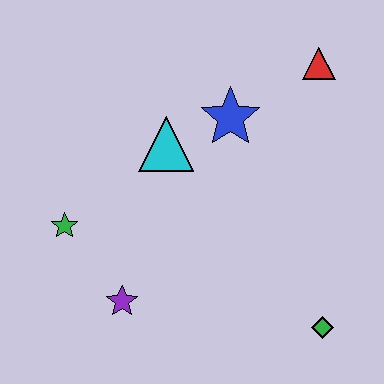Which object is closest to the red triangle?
The blue star is closest to the red triangle.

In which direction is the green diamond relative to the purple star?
The green diamond is to the right of the purple star.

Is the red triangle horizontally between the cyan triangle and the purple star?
No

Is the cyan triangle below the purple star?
No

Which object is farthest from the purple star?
The red triangle is farthest from the purple star.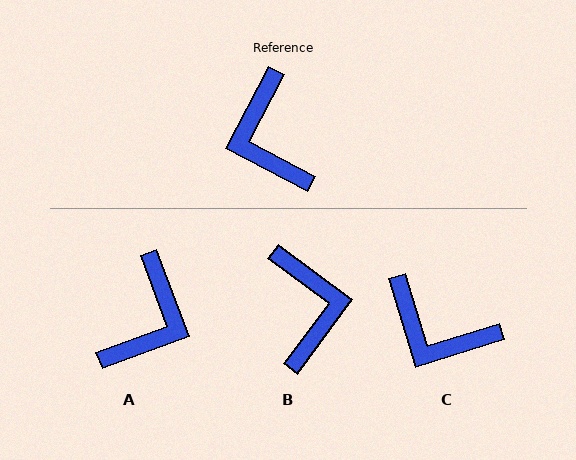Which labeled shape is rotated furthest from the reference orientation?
B, about 171 degrees away.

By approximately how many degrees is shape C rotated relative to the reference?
Approximately 45 degrees counter-clockwise.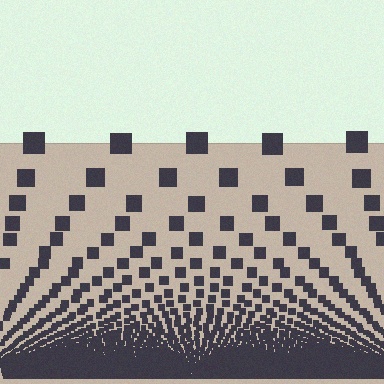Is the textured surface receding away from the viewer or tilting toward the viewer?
The surface appears to tilt toward the viewer. Texture elements get larger and sparser toward the top.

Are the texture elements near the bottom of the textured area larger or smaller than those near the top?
Smaller. The gradient is inverted — elements near the bottom are smaller and denser.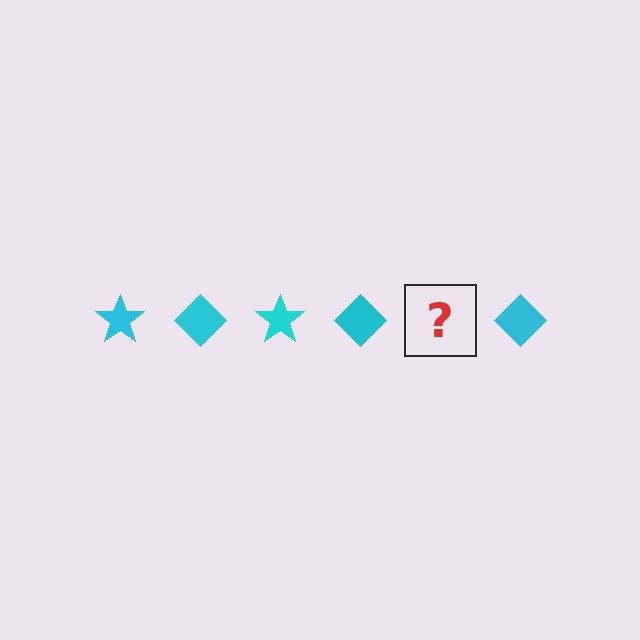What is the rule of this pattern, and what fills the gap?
The rule is that the pattern cycles through star, diamond shapes in cyan. The gap should be filled with a cyan star.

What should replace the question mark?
The question mark should be replaced with a cyan star.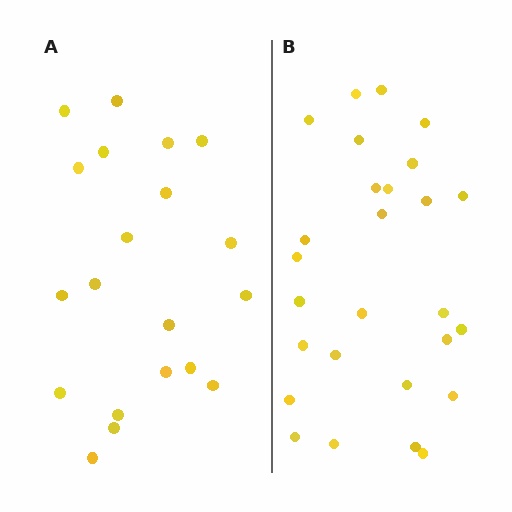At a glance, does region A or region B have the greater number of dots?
Region B (the right region) has more dots.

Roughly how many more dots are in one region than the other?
Region B has roughly 8 or so more dots than region A.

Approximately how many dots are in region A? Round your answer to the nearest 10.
About 20 dots.